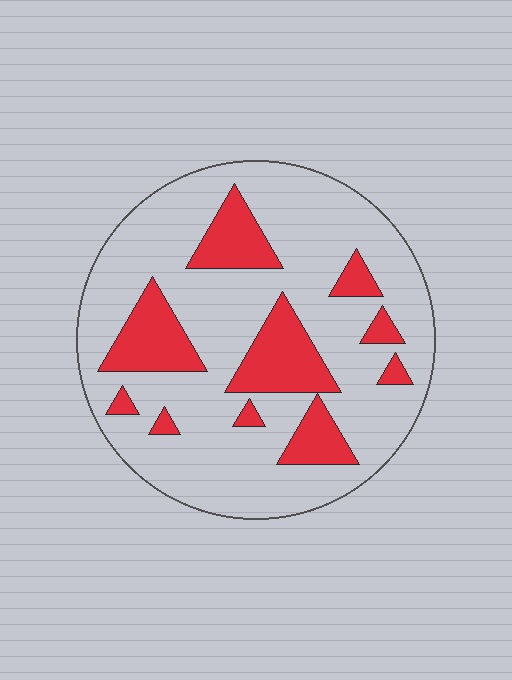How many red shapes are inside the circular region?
10.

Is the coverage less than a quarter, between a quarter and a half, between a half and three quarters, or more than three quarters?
Less than a quarter.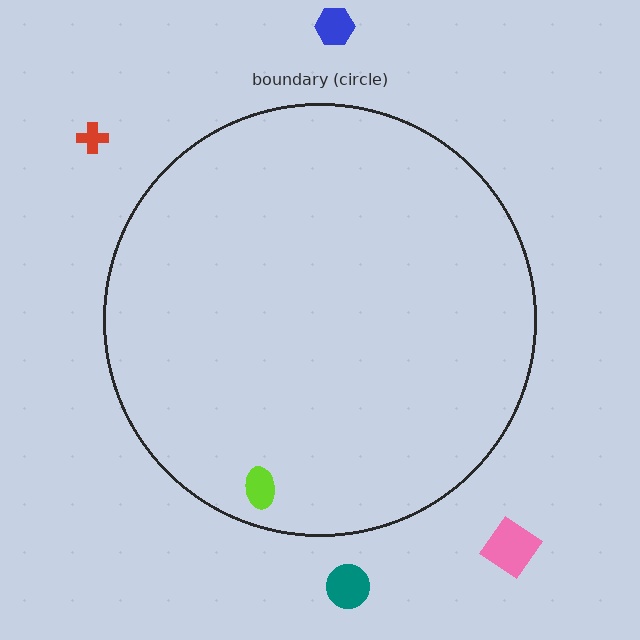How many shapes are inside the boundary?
1 inside, 4 outside.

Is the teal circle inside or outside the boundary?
Outside.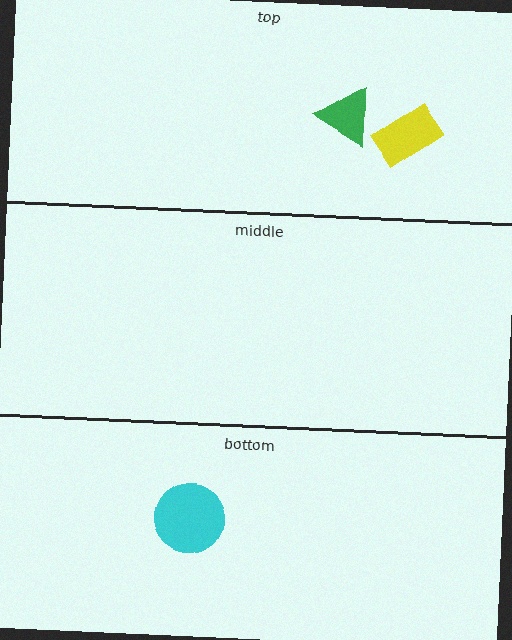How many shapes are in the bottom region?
1.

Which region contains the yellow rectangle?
The top region.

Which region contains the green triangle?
The top region.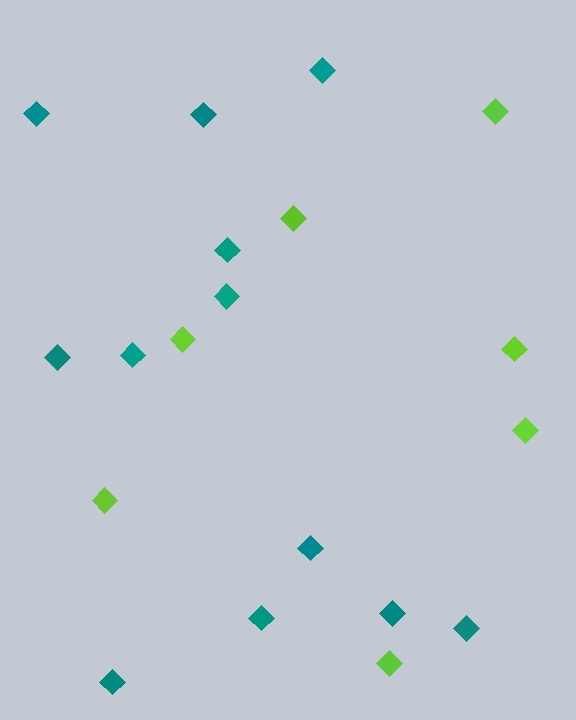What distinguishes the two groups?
There are 2 groups: one group of lime diamonds (7) and one group of teal diamonds (12).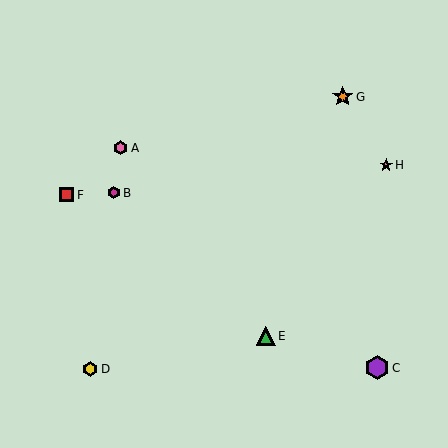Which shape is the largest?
The purple hexagon (labeled C) is the largest.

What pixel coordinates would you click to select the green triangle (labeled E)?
Click at (266, 336) to select the green triangle E.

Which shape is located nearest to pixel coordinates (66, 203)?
The red square (labeled F) at (67, 195) is nearest to that location.